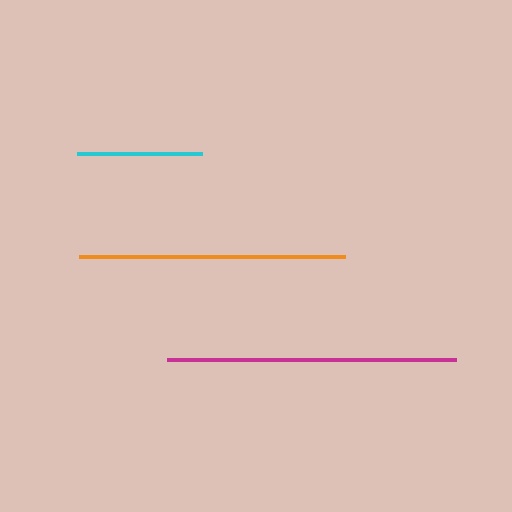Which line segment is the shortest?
The cyan line is the shortest at approximately 125 pixels.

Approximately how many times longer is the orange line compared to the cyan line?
The orange line is approximately 2.1 times the length of the cyan line.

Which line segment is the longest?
The magenta line is the longest at approximately 290 pixels.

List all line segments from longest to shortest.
From longest to shortest: magenta, orange, cyan.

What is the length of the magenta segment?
The magenta segment is approximately 290 pixels long.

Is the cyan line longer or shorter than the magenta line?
The magenta line is longer than the cyan line.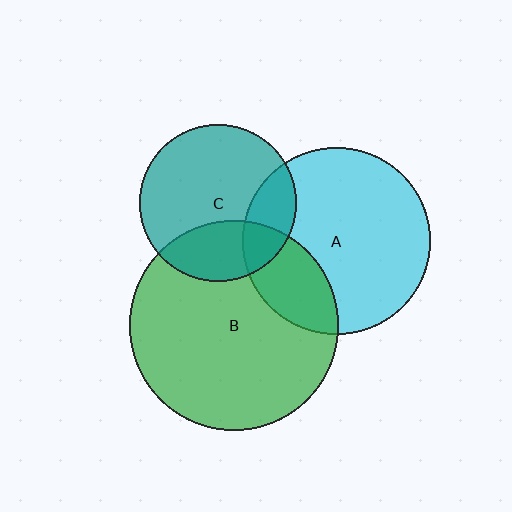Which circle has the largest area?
Circle B (green).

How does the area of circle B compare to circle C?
Approximately 1.8 times.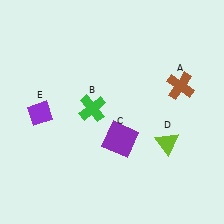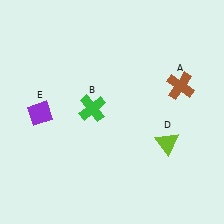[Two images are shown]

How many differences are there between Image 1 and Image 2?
There is 1 difference between the two images.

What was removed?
The purple square (C) was removed in Image 2.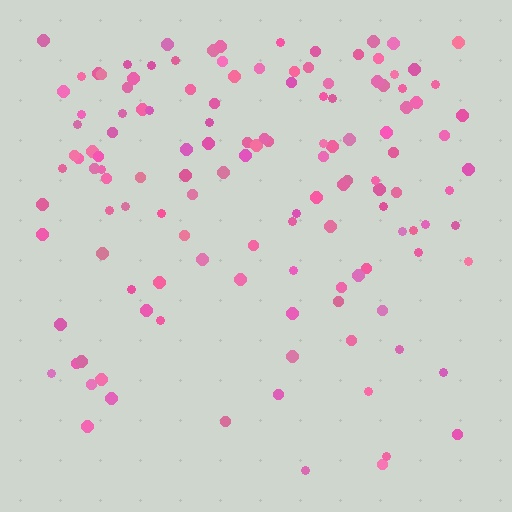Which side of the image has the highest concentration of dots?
The top.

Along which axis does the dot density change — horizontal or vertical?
Vertical.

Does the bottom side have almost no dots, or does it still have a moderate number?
Still a moderate number, just noticeably fewer than the top.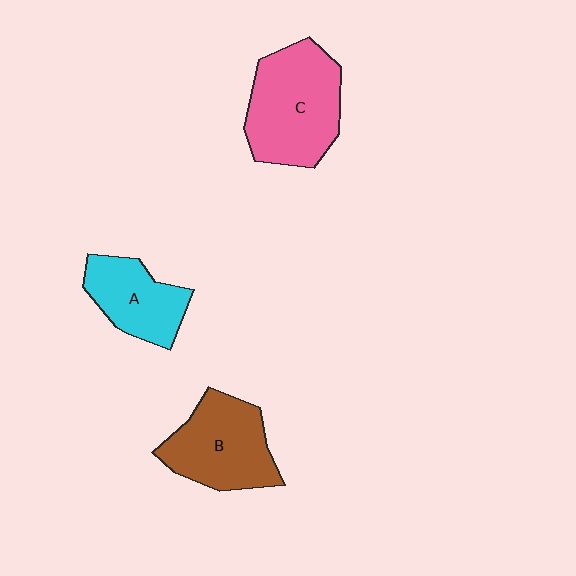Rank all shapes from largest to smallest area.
From largest to smallest: C (pink), B (brown), A (cyan).